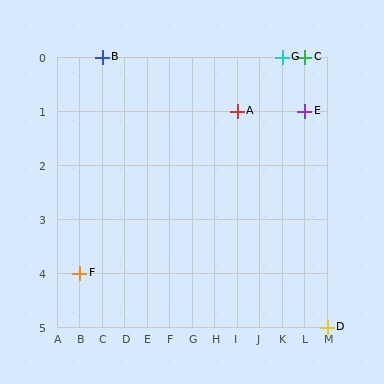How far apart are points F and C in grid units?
Points F and C are 10 columns and 4 rows apart (about 10.8 grid units diagonally).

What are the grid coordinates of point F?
Point F is at grid coordinates (B, 4).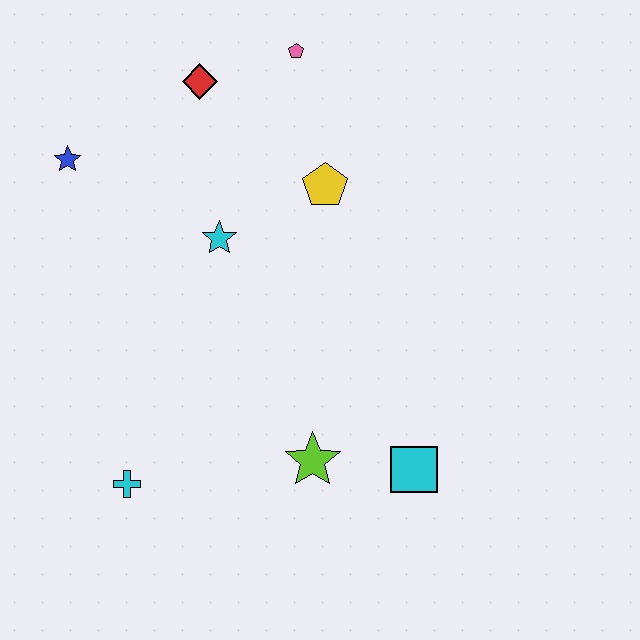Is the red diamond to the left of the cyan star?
Yes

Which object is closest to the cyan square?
The lime star is closest to the cyan square.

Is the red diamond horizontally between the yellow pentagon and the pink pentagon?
No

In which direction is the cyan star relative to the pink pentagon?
The cyan star is below the pink pentagon.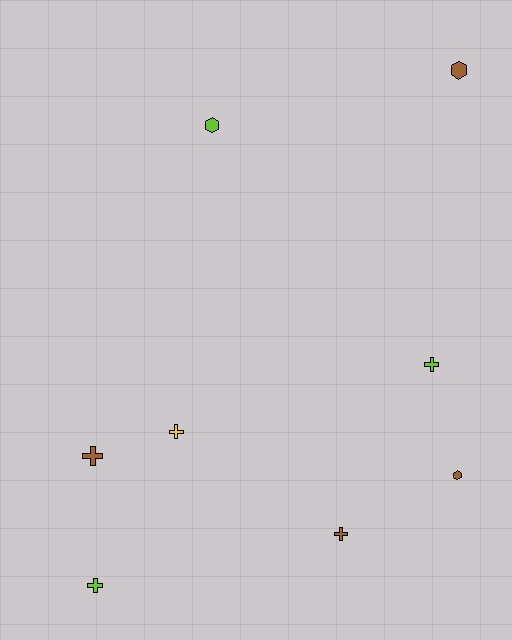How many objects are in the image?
There are 8 objects.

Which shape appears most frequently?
Cross, with 5 objects.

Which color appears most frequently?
Brown, with 4 objects.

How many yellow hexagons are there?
There are no yellow hexagons.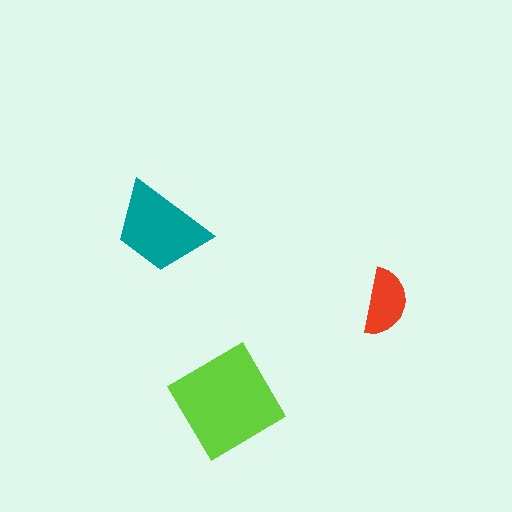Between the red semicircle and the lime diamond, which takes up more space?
The lime diamond.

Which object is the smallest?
The red semicircle.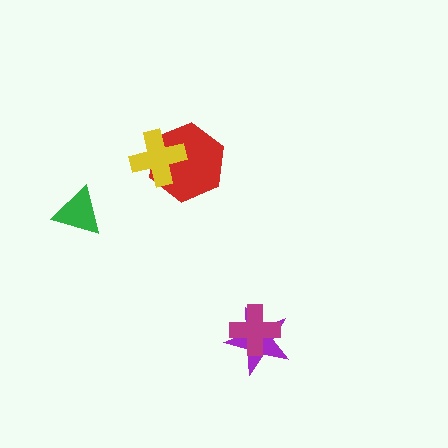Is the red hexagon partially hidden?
Yes, it is partially covered by another shape.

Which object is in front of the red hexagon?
The yellow cross is in front of the red hexagon.